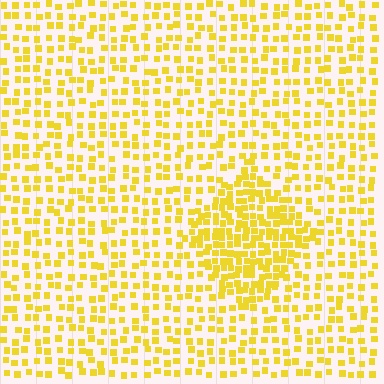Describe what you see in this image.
The image contains small yellow elements arranged at two different densities. A diamond-shaped region is visible where the elements are more densely packed than the surrounding area.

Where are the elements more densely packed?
The elements are more densely packed inside the diamond boundary.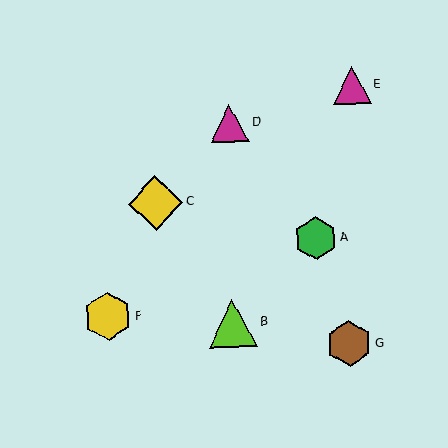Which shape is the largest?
The yellow diamond (labeled C) is the largest.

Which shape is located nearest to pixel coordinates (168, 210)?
The yellow diamond (labeled C) at (156, 203) is nearest to that location.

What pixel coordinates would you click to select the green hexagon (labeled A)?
Click at (316, 238) to select the green hexagon A.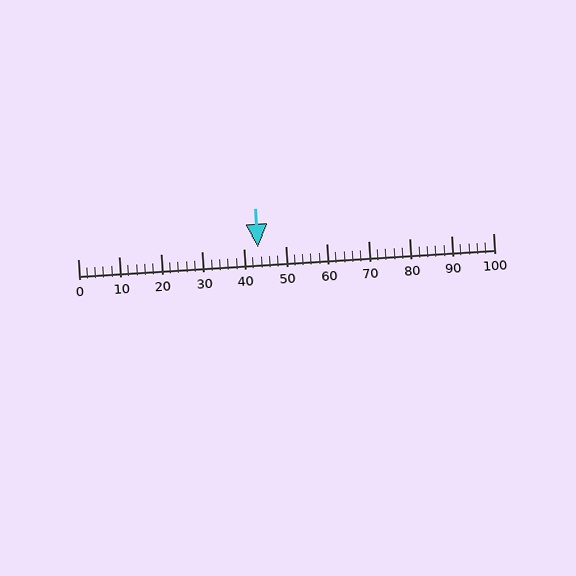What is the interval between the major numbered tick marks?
The major tick marks are spaced 10 units apart.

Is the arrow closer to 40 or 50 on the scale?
The arrow is closer to 40.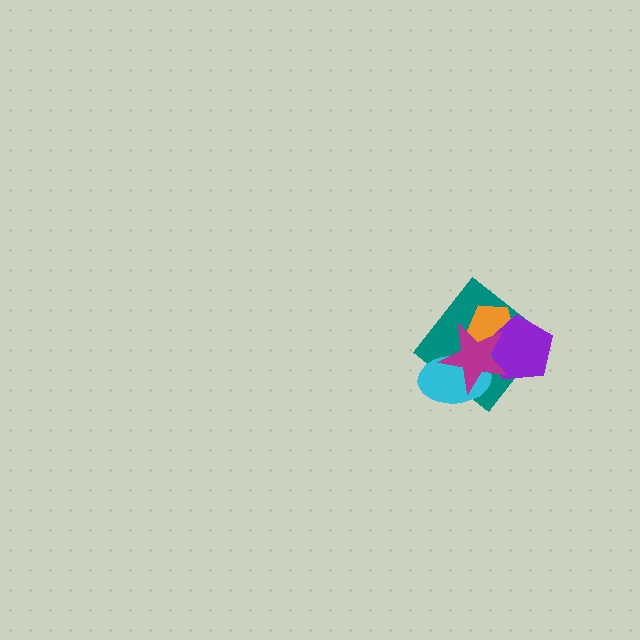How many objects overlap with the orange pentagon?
3 objects overlap with the orange pentagon.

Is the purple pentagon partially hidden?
Yes, it is partially covered by another shape.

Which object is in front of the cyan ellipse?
The magenta star is in front of the cyan ellipse.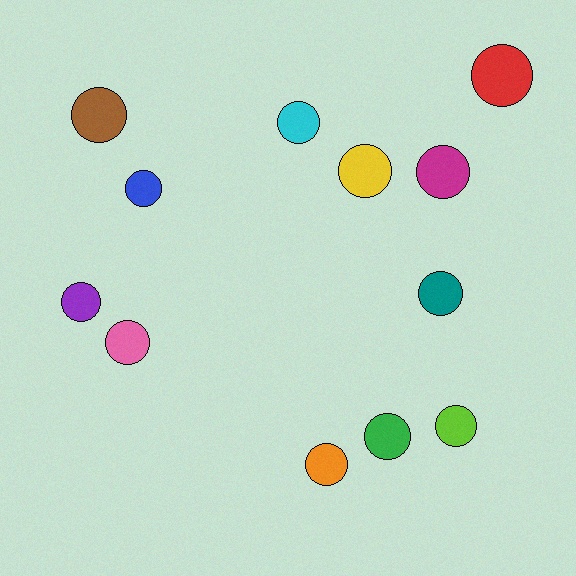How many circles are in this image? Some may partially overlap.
There are 12 circles.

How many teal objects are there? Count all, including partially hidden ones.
There is 1 teal object.